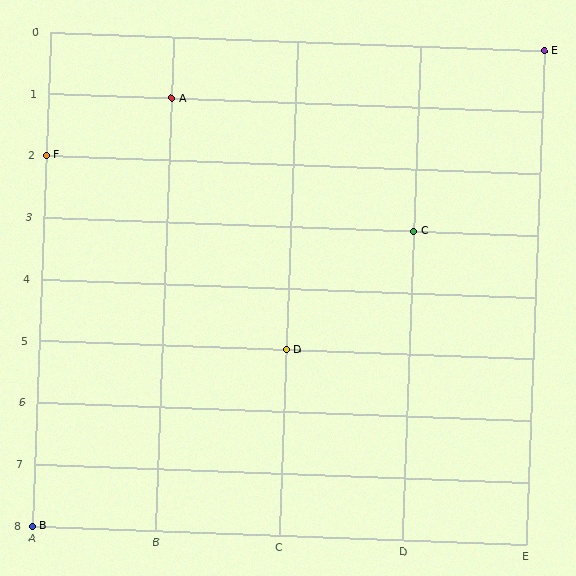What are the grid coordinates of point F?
Point F is at grid coordinates (A, 2).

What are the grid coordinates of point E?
Point E is at grid coordinates (E, 0).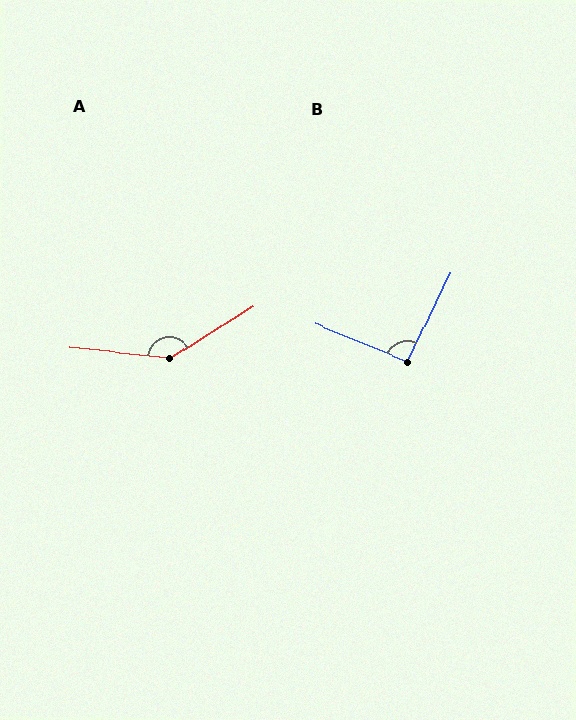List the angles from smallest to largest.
B (94°), A (142°).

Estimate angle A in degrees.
Approximately 142 degrees.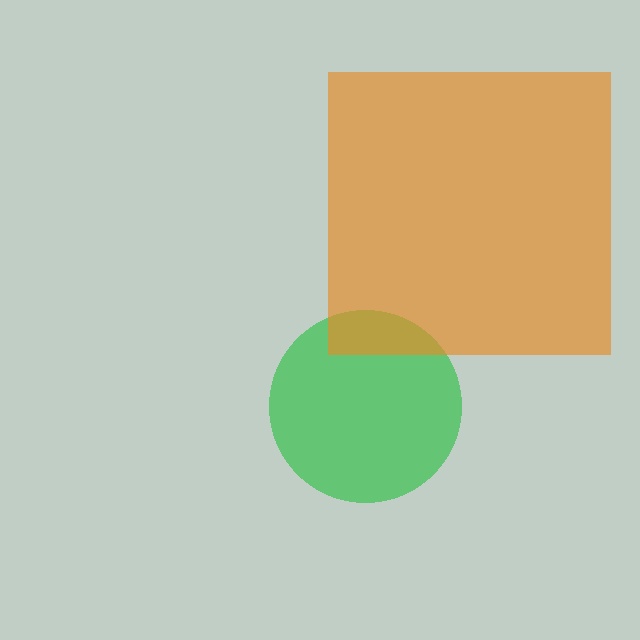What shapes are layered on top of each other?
The layered shapes are: a green circle, an orange square.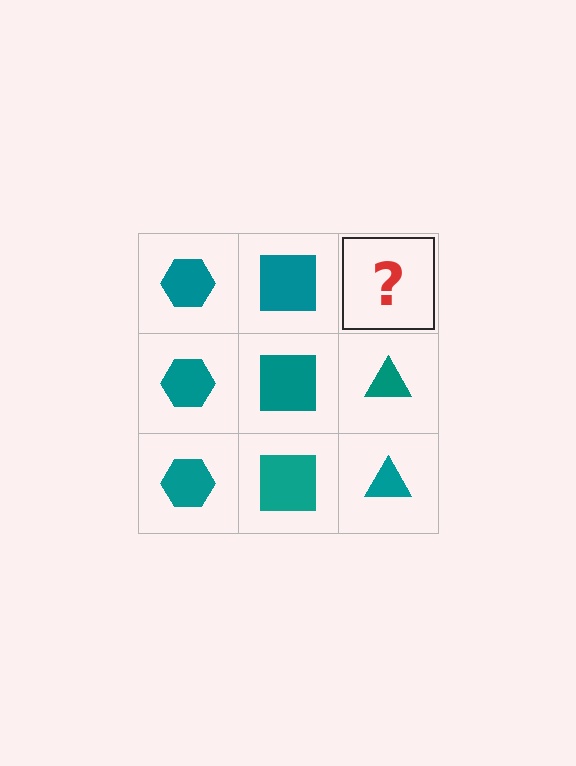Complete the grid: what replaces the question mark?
The question mark should be replaced with a teal triangle.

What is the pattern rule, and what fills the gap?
The rule is that each column has a consistent shape. The gap should be filled with a teal triangle.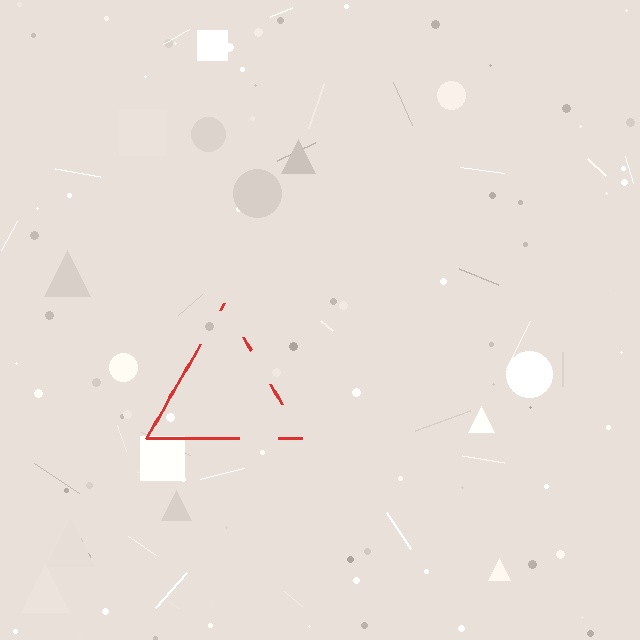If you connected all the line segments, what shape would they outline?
They would outline a triangle.